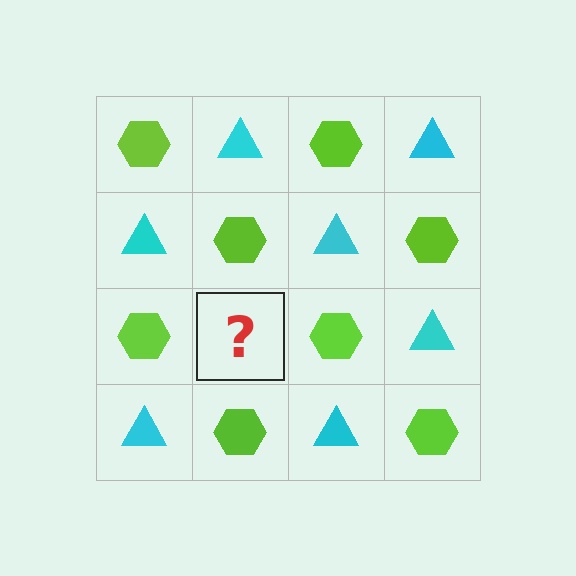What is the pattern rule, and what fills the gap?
The rule is that it alternates lime hexagon and cyan triangle in a checkerboard pattern. The gap should be filled with a cyan triangle.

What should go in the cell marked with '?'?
The missing cell should contain a cyan triangle.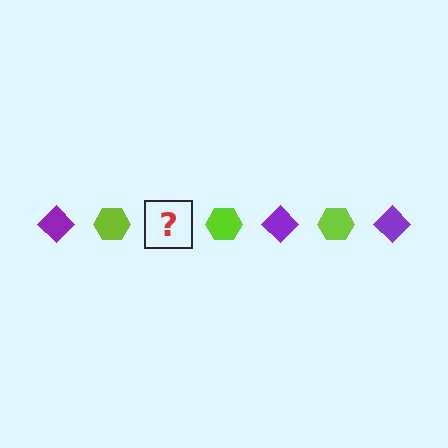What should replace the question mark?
The question mark should be replaced with a purple diamond.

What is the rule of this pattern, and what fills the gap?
The rule is that the pattern alternates between purple diamond and lime hexagon. The gap should be filled with a purple diamond.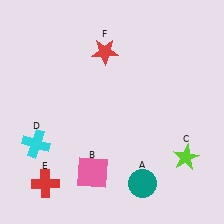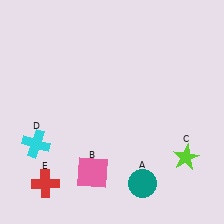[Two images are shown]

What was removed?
The red star (F) was removed in Image 2.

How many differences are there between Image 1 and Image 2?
There is 1 difference between the two images.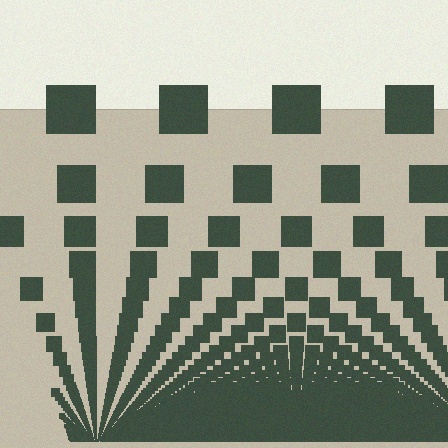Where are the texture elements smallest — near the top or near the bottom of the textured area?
Near the bottom.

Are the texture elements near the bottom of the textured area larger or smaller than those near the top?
Smaller. The gradient is inverted — elements near the bottom are smaller and denser.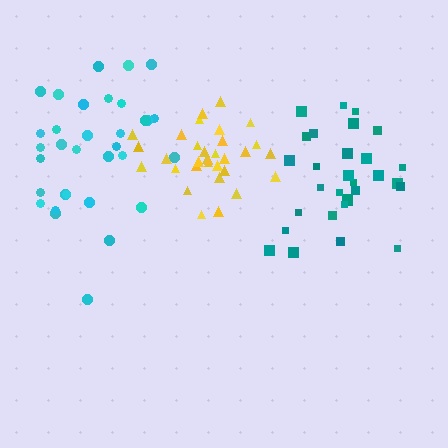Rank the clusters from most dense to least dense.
yellow, teal, cyan.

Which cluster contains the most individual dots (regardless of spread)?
Cyan (33).